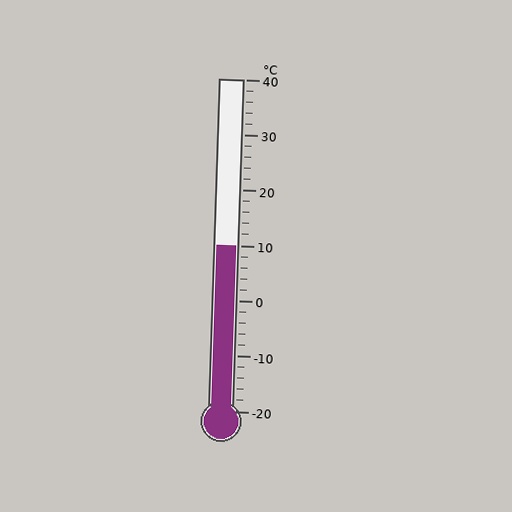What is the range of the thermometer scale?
The thermometer scale ranges from -20°C to 40°C.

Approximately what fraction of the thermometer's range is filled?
The thermometer is filled to approximately 50% of its range.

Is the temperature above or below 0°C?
The temperature is above 0°C.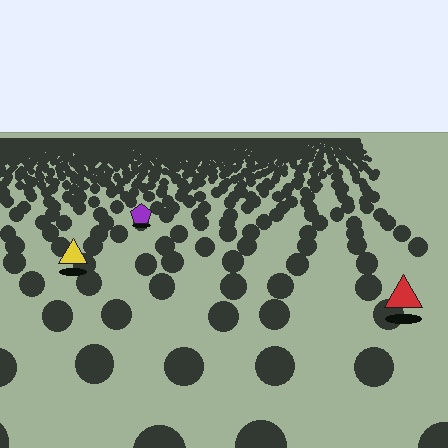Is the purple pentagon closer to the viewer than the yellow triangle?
No. The yellow triangle is closer — you can tell from the texture gradient: the ground texture is coarser near it.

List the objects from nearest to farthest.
From nearest to farthest: the red triangle, the yellow triangle, the purple pentagon.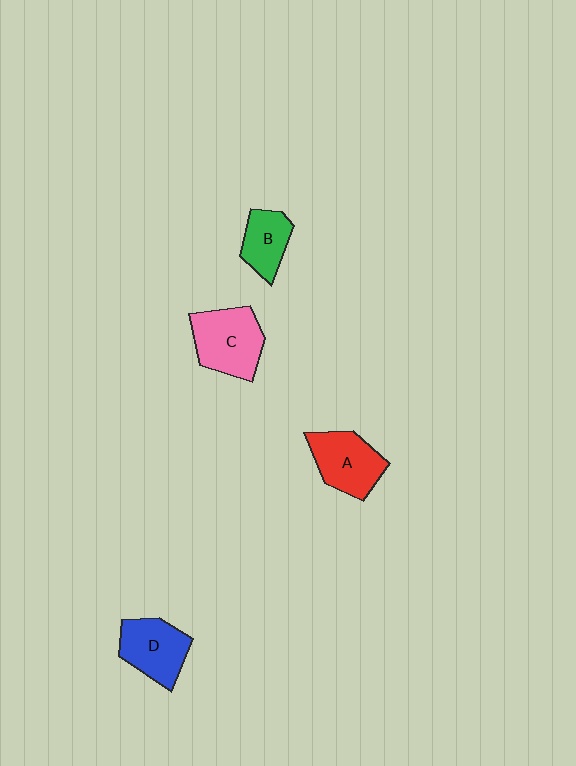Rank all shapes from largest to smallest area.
From largest to smallest: C (pink), A (red), D (blue), B (green).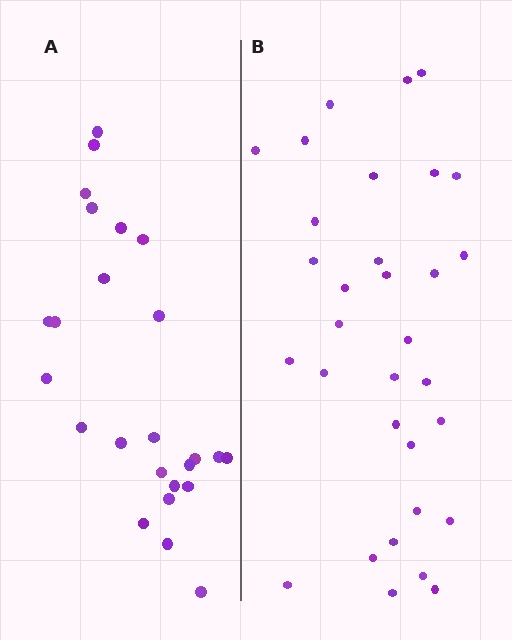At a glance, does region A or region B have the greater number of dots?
Region B (the right region) has more dots.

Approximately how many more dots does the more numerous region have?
Region B has roughly 8 or so more dots than region A.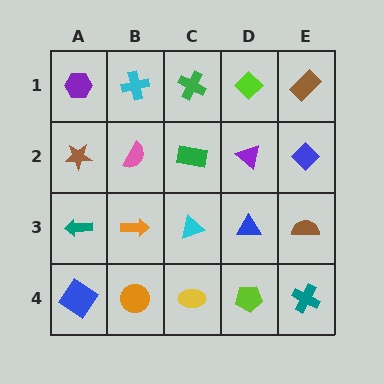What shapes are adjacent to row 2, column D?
A lime diamond (row 1, column D), a blue triangle (row 3, column D), a green rectangle (row 2, column C), a blue diamond (row 2, column E).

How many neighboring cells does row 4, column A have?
2.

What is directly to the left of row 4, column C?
An orange circle.